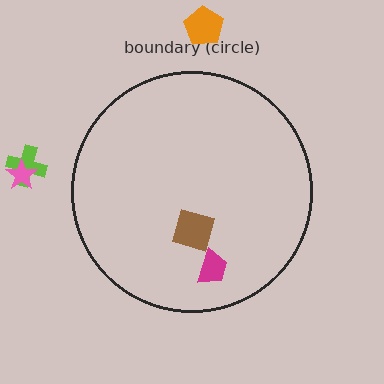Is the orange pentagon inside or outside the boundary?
Outside.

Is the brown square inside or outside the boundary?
Inside.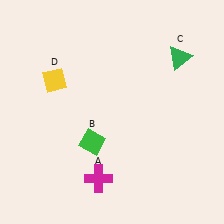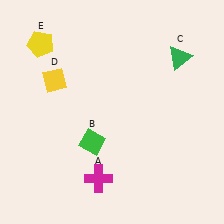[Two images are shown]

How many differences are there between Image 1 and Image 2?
There is 1 difference between the two images.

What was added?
A yellow pentagon (E) was added in Image 2.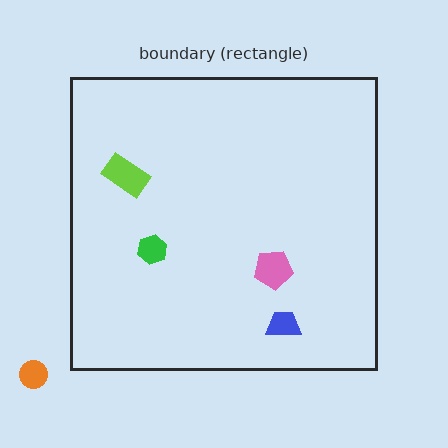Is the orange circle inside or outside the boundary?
Outside.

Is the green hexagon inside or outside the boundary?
Inside.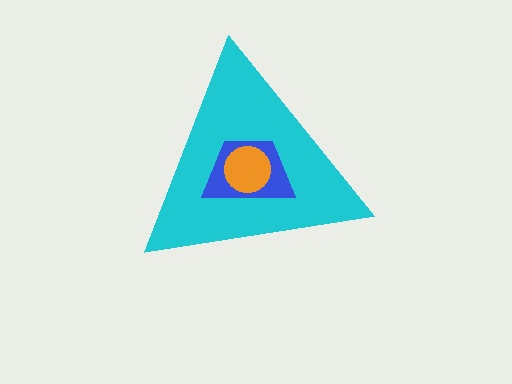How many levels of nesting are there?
3.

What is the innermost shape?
The orange circle.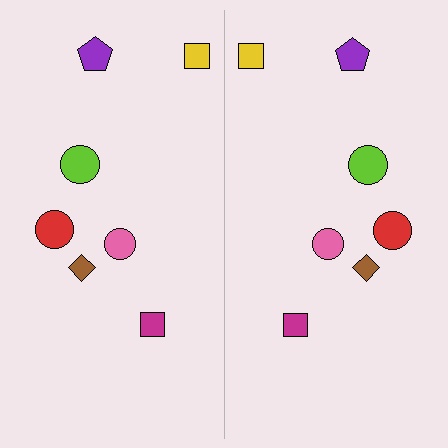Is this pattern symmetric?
Yes, this pattern has bilateral (reflection) symmetry.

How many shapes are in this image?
There are 14 shapes in this image.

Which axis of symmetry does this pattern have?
The pattern has a vertical axis of symmetry running through the center of the image.